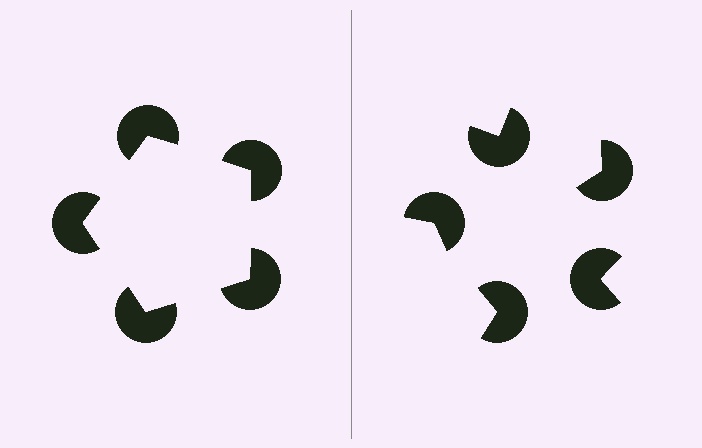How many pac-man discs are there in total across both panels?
10 — 5 on each side.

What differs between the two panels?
The pac-man discs are positioned identically on both sides; only the wedge orientations differ. On the left they align to a pentagon; on the right they are misaligned.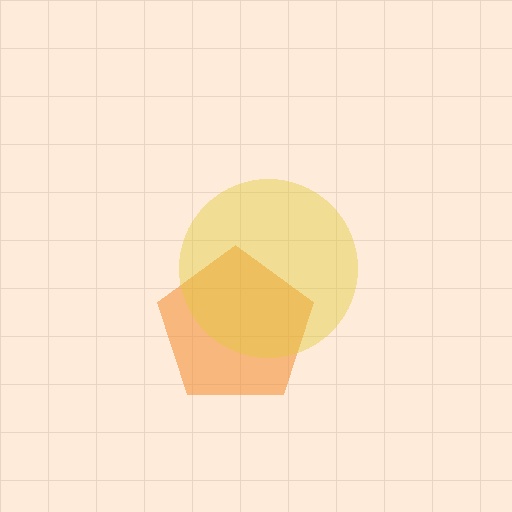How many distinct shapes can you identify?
There are 2 distinct shapes: an orange pentagon, a yellow circle.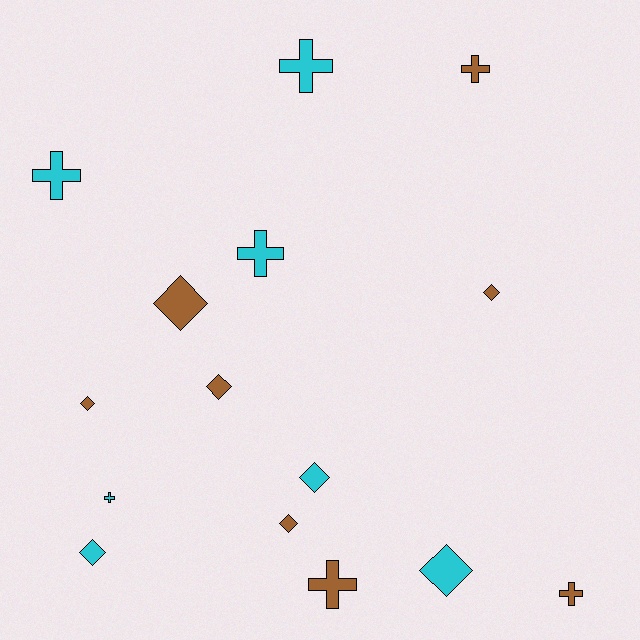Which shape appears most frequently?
Diamond, with 8 objects.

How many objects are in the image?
There are 15 objects.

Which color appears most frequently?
Brown, with 8 objects.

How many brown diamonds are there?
There are 5 brown diamonds.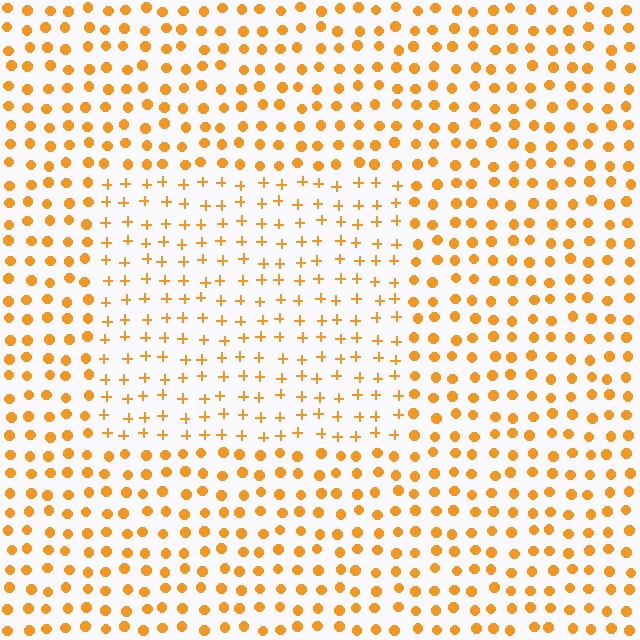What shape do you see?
I see a rectangle.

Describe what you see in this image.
The image is filled with small orange elements arranged in a uniform grid. A rectangle-shaped region contains plus signs, while the surrounding area contains circles. The boundary is defined purely by the change in element shape.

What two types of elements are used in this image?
The image uses plus signs inside the rectangle region and circles outside it.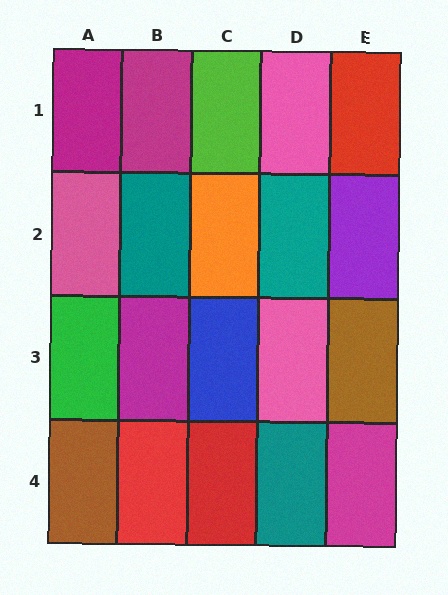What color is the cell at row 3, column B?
Magenta.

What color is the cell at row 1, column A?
Magenta.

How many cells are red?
3 cells are red.